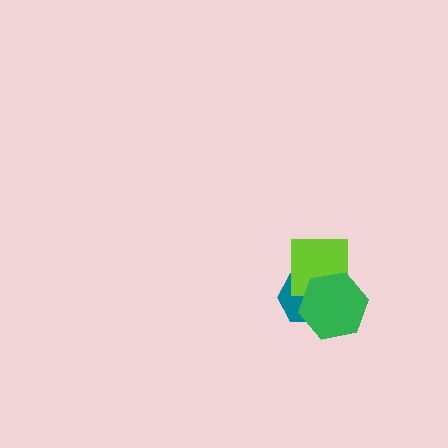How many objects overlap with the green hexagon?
2 objects overlap with the green hexagon.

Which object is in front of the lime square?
The green hexagon is in front of the lime square.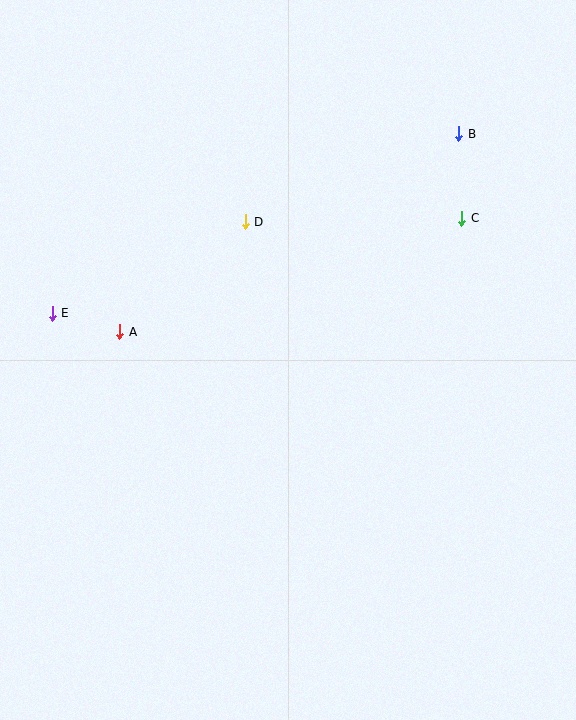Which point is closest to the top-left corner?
Point E is closest to the top-left corner.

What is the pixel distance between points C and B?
The distance between C and B is 84 pixels.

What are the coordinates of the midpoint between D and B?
The midpoint between D and B is at (352, 178).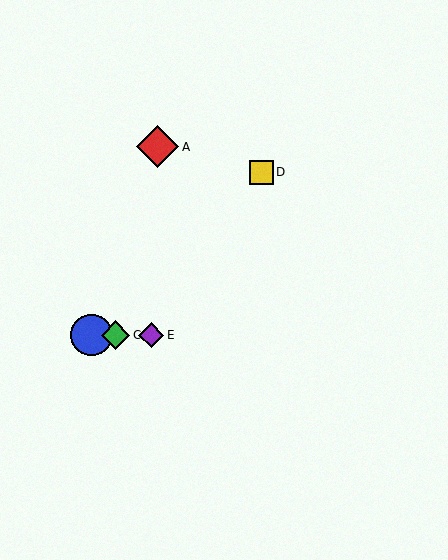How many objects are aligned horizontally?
3 objects (B, C, E) are aligned horizontally.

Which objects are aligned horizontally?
Objects B, C, E are aligned horizontally.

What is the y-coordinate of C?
Object C is at y≈335.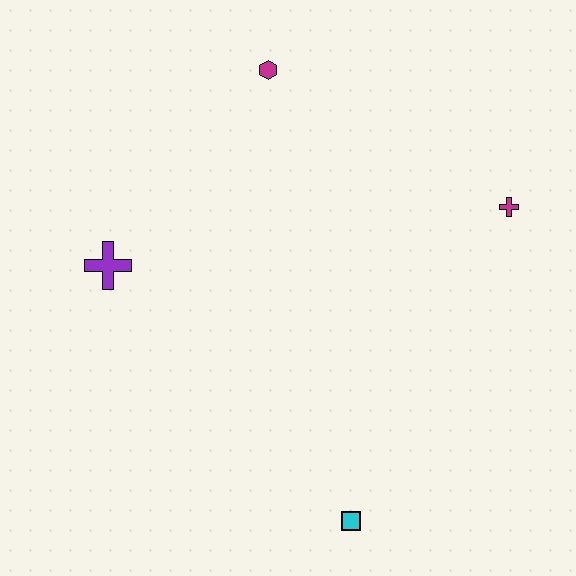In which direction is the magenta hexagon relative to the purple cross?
The magenta hexagon is above the purple cross.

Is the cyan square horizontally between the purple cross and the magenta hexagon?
No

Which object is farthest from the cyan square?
The magenta hexagon is farthest from the cyan square.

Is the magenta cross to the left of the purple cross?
No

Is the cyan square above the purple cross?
No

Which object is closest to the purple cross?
The magenta hexagon is closest to the purple cross.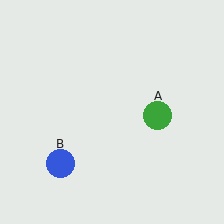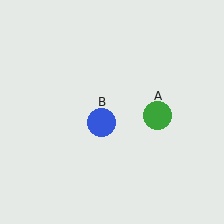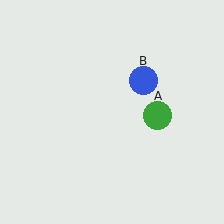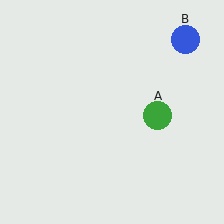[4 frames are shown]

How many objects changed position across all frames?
1 object changed position: blue circle (object B).